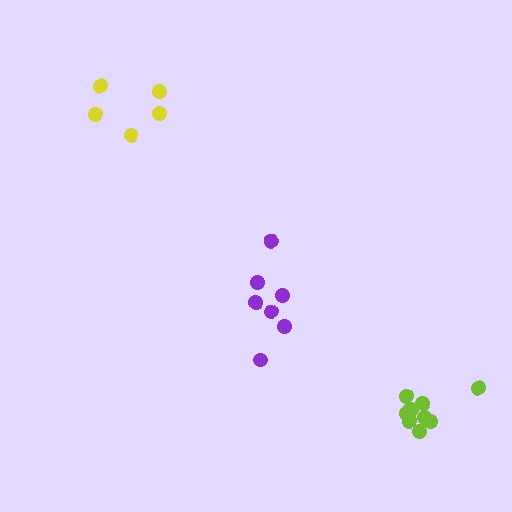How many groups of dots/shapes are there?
There are 3 groups.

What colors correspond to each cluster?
The clusters are colored: purple, lime, yellow.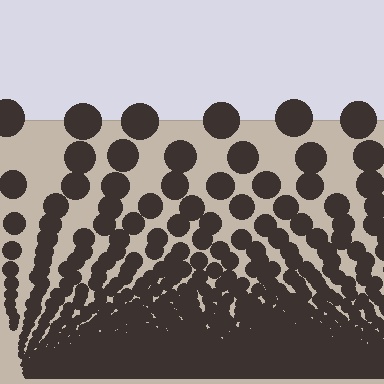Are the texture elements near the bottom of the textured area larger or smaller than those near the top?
Smaller. The gradient is inverted — elements near the bottom are smaller and denser.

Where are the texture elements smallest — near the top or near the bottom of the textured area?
Near the bottom.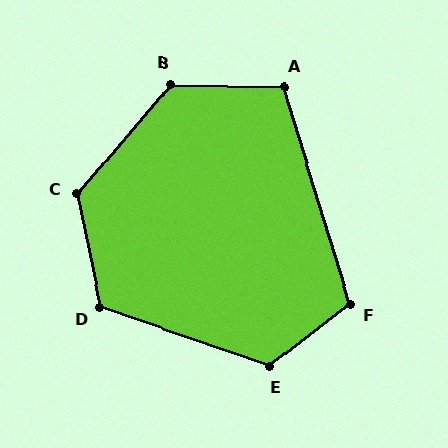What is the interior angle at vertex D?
Approximately 120 degrees (obtuse).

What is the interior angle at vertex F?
Approximately 111 degrees (obtuse).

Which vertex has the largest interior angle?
B, at approximately 129 degrees.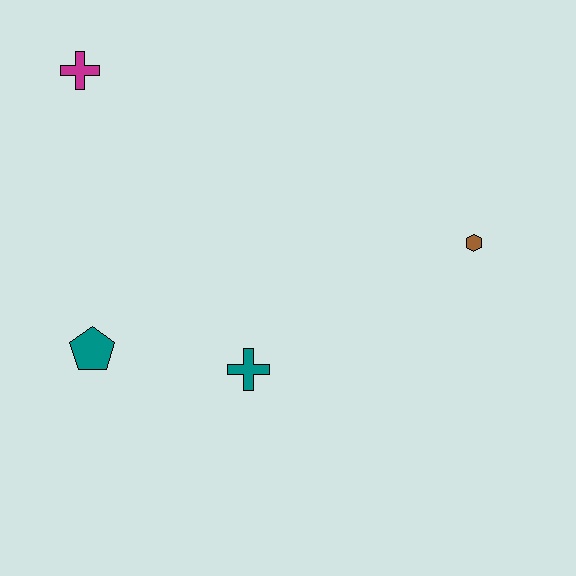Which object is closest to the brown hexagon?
The teal cross is closest to the brown hexagon.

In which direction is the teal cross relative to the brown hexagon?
The teal cross is to the left of the brown hexagon.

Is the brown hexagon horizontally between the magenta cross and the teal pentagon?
No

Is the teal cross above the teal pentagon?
No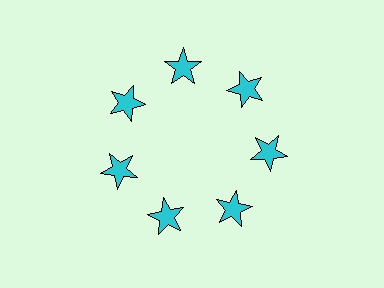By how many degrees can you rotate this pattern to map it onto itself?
The pattern maps onto itself every 51 degrees of rotation.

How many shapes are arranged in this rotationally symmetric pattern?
There are 7 shapes, arranged in 7 groups of 1.